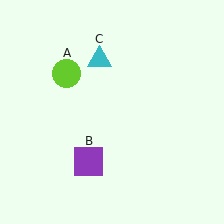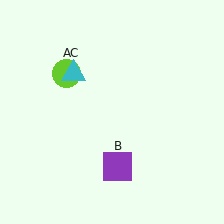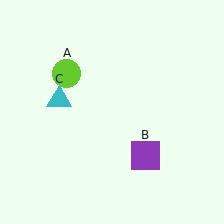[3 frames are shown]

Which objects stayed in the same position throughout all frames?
Lime circle (object A) remained stationary.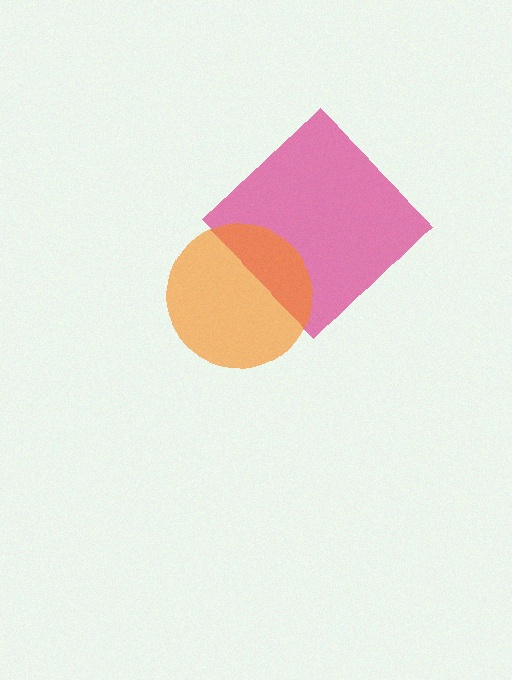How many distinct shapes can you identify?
There are 2 distinct shapes: a magenta diamond, an orange circle.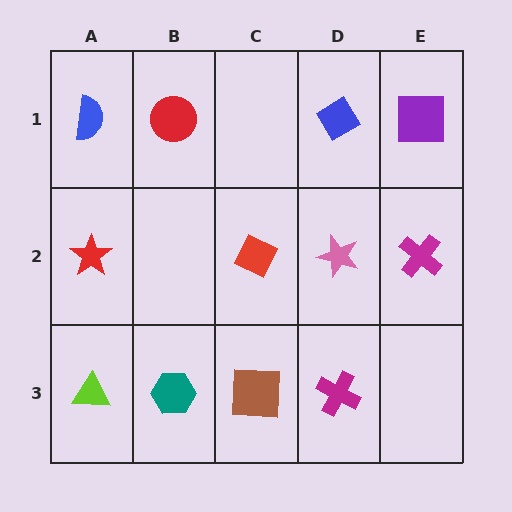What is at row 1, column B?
A red circle.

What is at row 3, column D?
A magenta cross.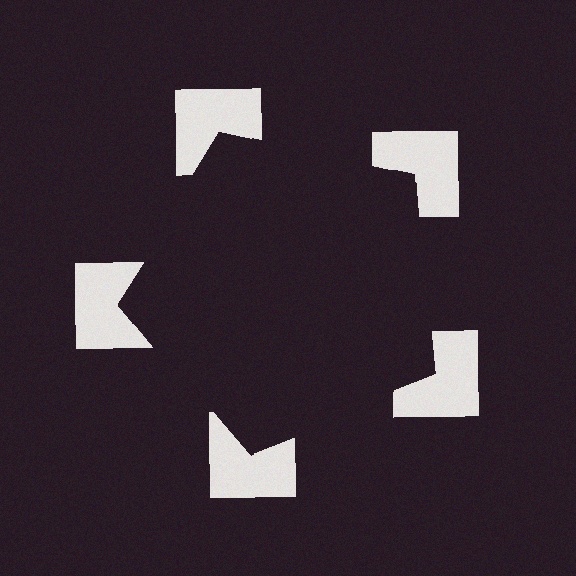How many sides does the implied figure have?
5 sides.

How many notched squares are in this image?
There are 5 — one at each vertex of the illusory pentagon.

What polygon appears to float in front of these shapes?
An illusory pentagon — its edges are inferred from the aligned wedge cuts in the notched squares, not physically drawn.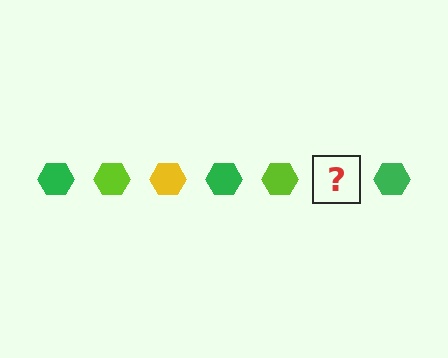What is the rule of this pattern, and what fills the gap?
The rule is that the pattern cycles through green, lime, yellow hexagons. The gap should be filled with a yellow hexagon.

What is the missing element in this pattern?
The missing element is a yellow hexagon.